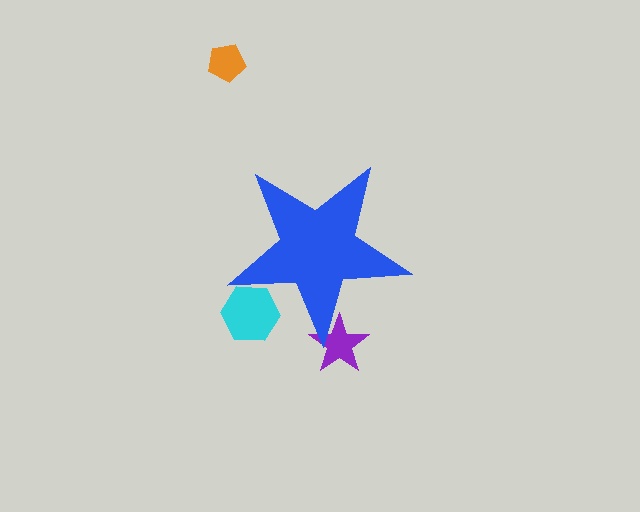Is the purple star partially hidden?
Yes, the purple star is partially hidden behind the blue star.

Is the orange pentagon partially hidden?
No, the orange pentagon is fully visible.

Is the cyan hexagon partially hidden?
Yes, the cyan hexagon is partially hidden behind the blue star.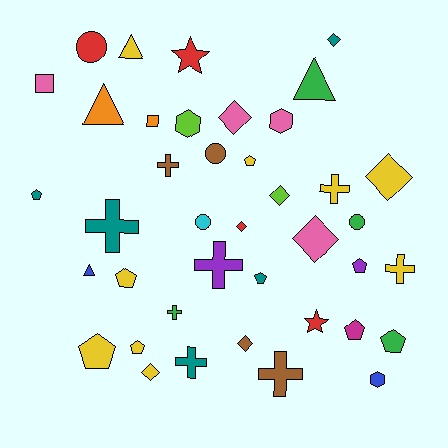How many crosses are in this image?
There are 8 crosses.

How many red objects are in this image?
There are 4 red objects.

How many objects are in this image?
There are 40 objects.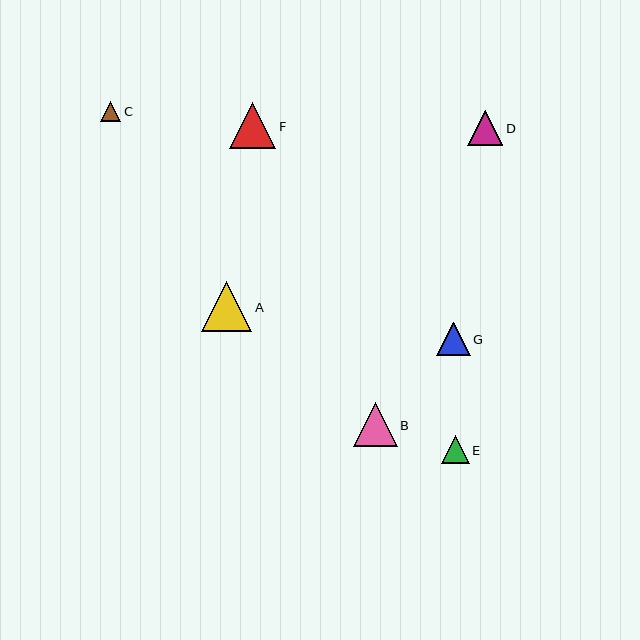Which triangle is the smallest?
Triangle C is the smallest with a size of approximately 20 pixels.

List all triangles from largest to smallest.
From largest to smallest: A, F, B, D, G, E, C.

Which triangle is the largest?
Triangle A is the largest with a size of approximately 50 pixels.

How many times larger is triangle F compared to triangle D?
Triangle F is approximately 1.3 times the size of triangle D.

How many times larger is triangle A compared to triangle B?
Triangle A is approximately 1.1 times the size of triangle B.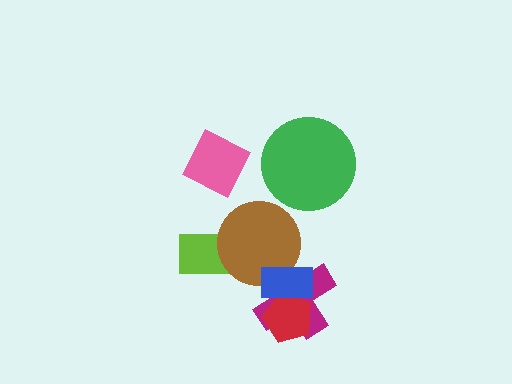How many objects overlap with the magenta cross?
3 objects overlap with the magenta cross.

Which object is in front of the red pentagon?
The blue rectangle is in front of the red pentagon.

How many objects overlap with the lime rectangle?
1 object overlaps with the lime rectangle.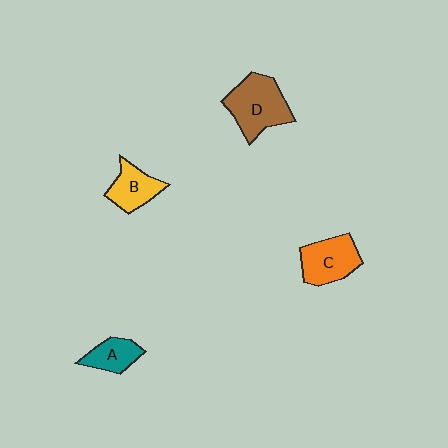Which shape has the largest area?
Shape D (brown).